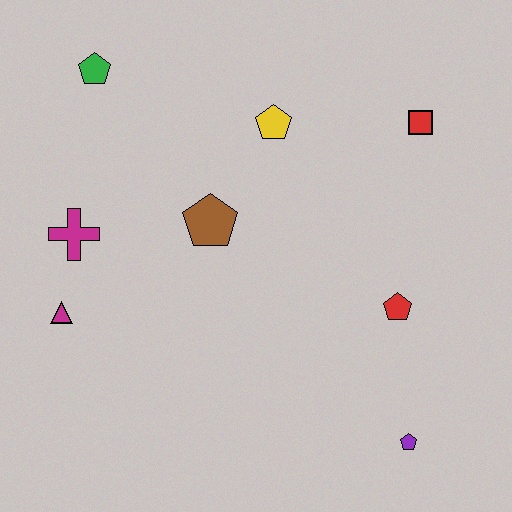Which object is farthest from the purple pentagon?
The green pentagon is farthest from the purple pentagon.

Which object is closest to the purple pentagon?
The red pentagon is closest to the purple pentagon.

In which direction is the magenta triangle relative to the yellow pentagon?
The magenta triangle is to the left of the yellow pentagon.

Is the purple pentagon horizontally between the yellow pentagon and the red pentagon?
No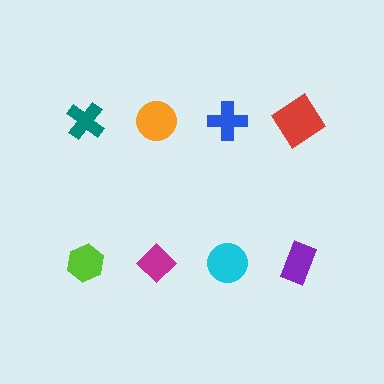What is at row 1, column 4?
A red diamond.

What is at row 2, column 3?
A cyan circle.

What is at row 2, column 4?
A purple rectangle.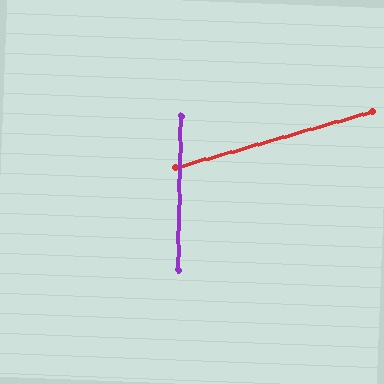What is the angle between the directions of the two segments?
Approximately 73 degrees.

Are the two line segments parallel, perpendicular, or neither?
Neither parallel nor perpendicular — they differ by about 73°.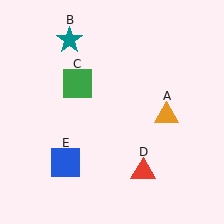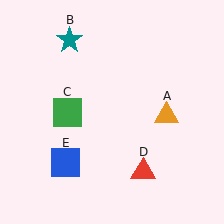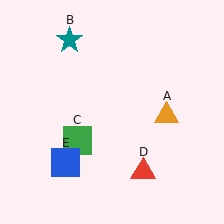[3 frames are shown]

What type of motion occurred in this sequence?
The green square (object C) rotated counterclockwise around the center of the scene.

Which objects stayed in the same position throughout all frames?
Orange triangle (object A) and teal star (object B) and red triangle (object D) and blue square (object E) remained stationary.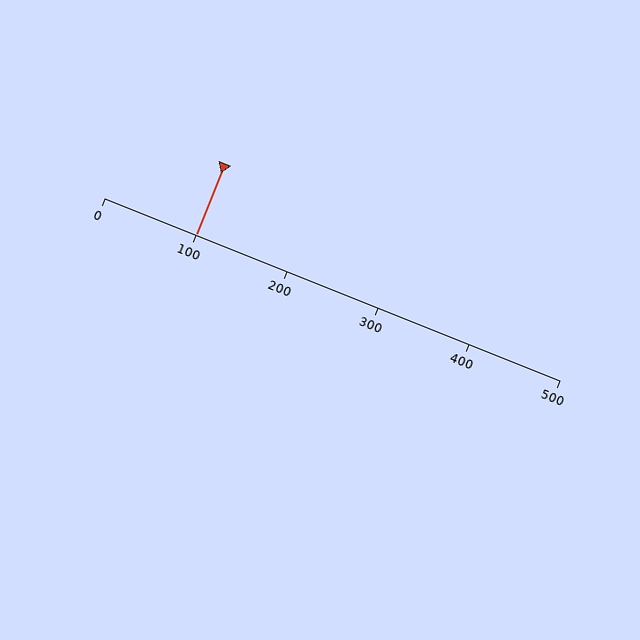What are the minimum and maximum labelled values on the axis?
The axis runs from 0 to 500.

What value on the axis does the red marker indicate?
The marker indicates approximately 100.